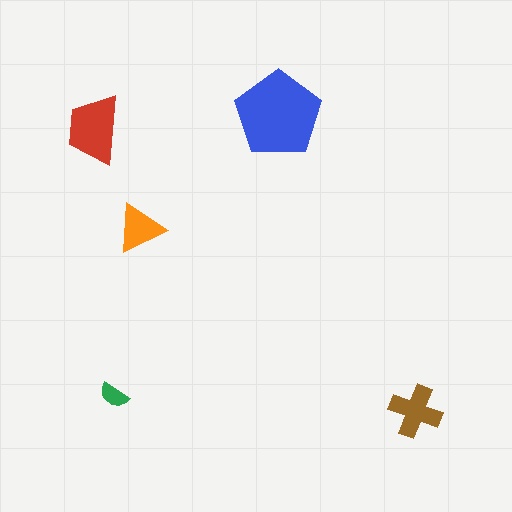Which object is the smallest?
The green semicircle.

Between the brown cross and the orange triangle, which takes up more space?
The brown cross.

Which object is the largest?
The blue pentagon.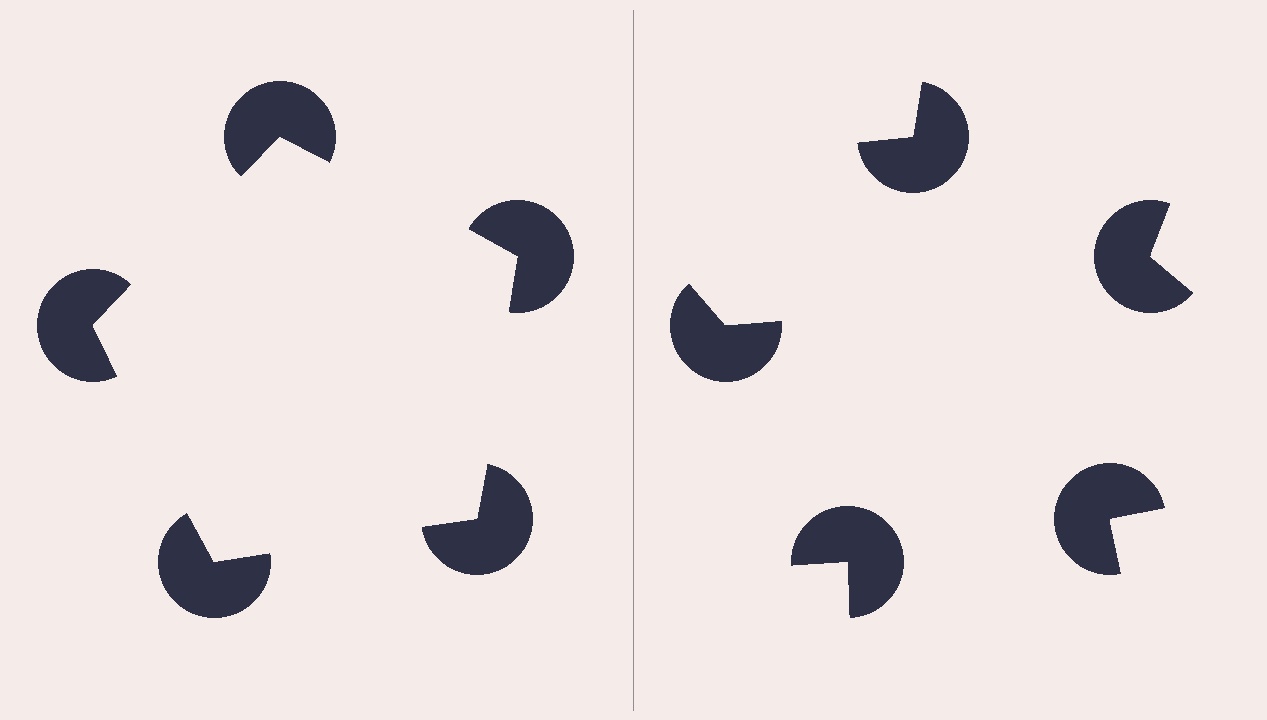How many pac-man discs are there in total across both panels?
10 — 5 on each side.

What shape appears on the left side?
An illusory pentagon.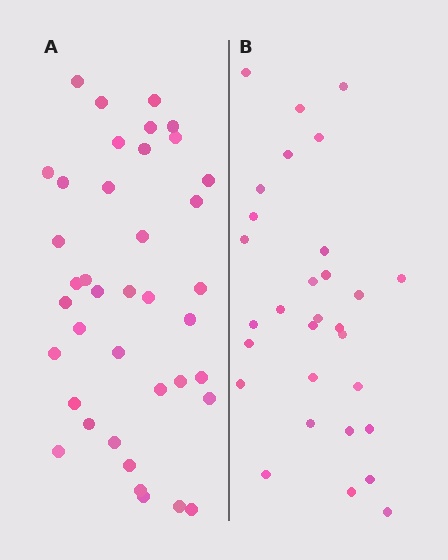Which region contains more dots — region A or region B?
Region A (the left region) has more dots.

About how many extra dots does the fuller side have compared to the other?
Region A has roughly 8 or so more dots than region B.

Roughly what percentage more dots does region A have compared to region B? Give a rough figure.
About 30% more.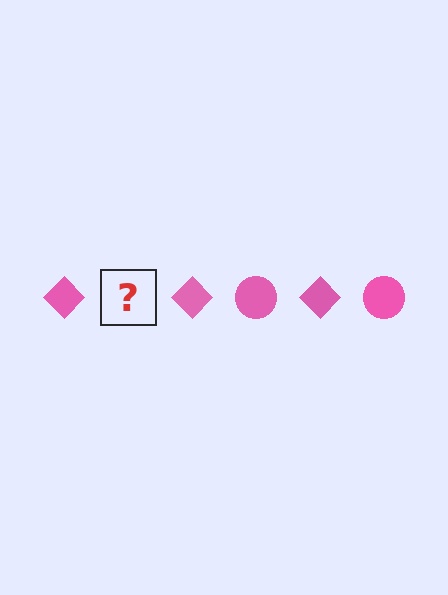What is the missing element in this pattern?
The missing element is a pink circle.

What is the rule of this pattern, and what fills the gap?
The rule is that the pattern cycles through diamond, circle shapes in pink. The gap should be filled with a pink circle.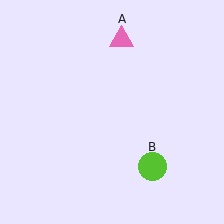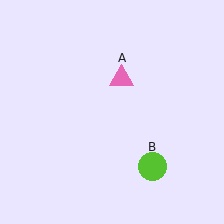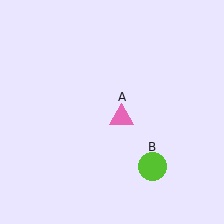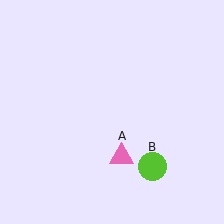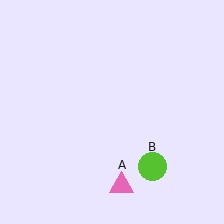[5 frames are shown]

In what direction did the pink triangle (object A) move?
The pink triangle (object A) moved down.